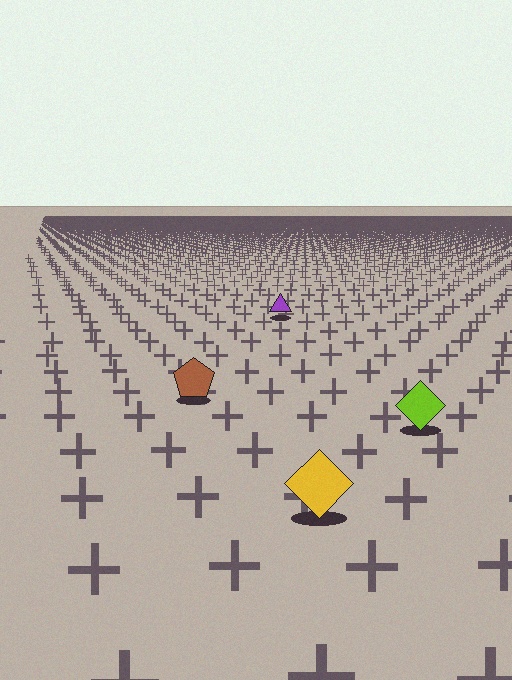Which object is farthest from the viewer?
The purple triangle is farthest from the viewer. It appears smaller and the ground texture around it is denser.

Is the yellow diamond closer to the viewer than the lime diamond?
Yes. The yellow diamond is closer — you can tell from the texture gradient: the ground texture is coarser near it.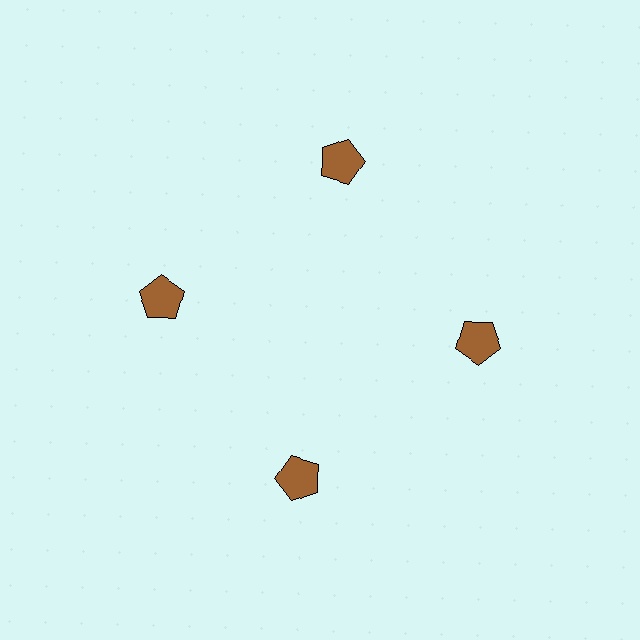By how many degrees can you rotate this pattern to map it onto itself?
The pattern maps onto itself every 90 degrees of rotation.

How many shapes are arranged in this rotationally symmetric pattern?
There are 4 shapes, arranged in 4 groups of 1.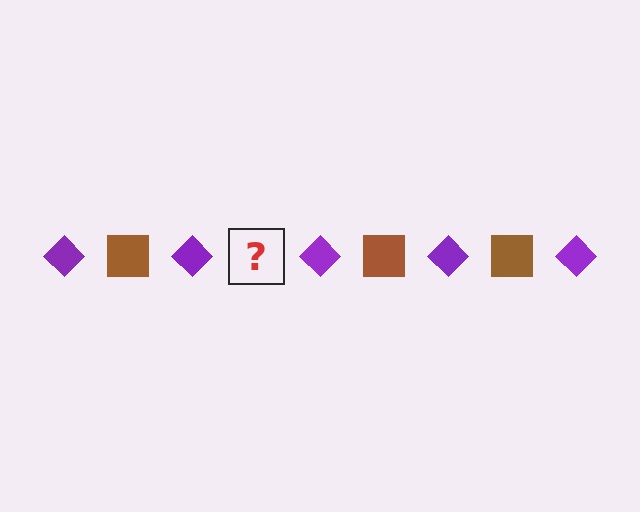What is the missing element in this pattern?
The missing element is a brown square.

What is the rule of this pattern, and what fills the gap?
The rule is that the pattern alternates between purple diamond and brown square. The gap should be filled with a brown square.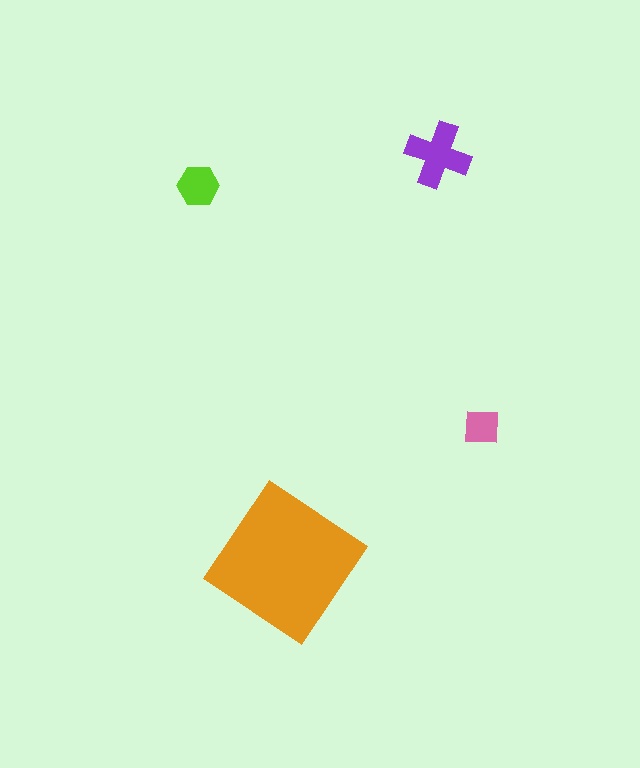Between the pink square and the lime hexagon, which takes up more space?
The lime hexagon.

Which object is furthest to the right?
The pink square is rightmost.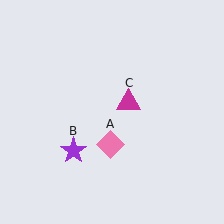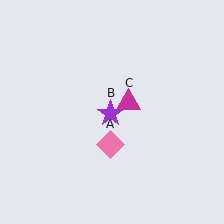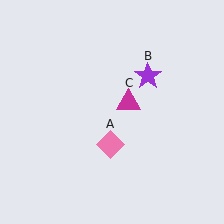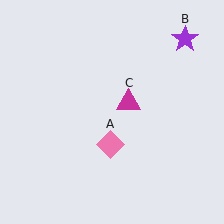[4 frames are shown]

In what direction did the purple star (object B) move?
The purple star (object B) moved up and to the right.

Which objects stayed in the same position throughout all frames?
Pink diamond (object A) and magenta triangle (object C) remained stationary.